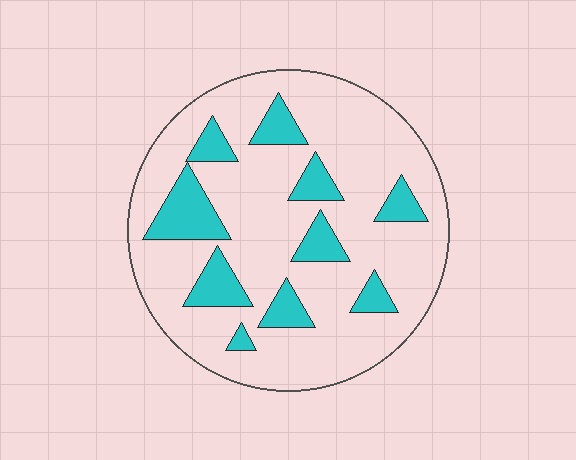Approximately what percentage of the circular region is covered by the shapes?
Approximately 20%.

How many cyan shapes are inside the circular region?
10.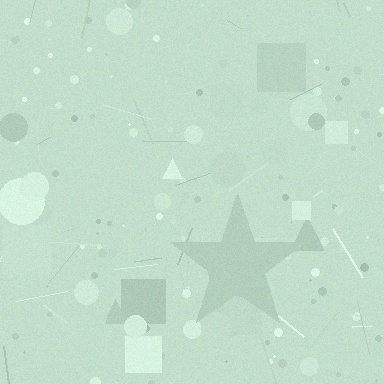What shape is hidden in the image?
A star is hidden in the image.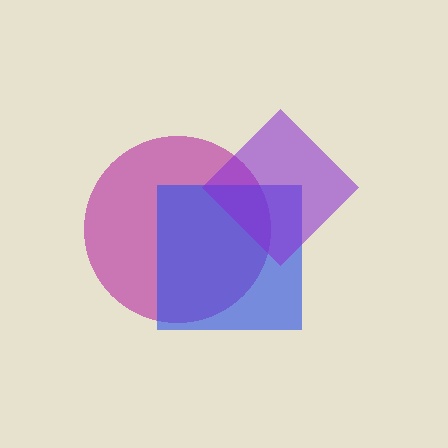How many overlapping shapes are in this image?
There are 3 overlapping shapes in the image.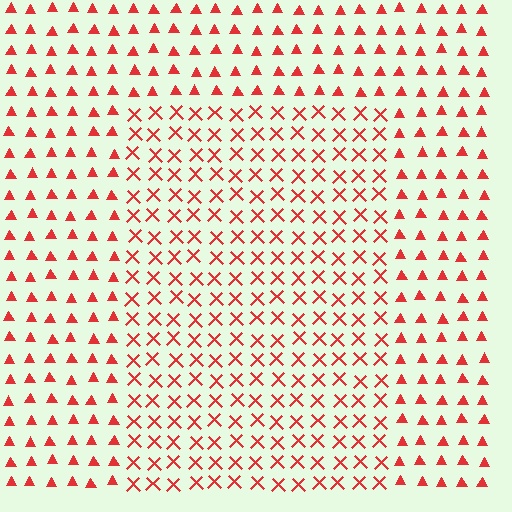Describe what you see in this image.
The image is filled with small red elements arranged in a uniform grid. A rectangle-shaped region contains X marks, while the surrounding area contains triangles. The boundary is defined purely by the change in element shape.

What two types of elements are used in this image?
The image uses X marks inside the rectangle region and triangles outside it.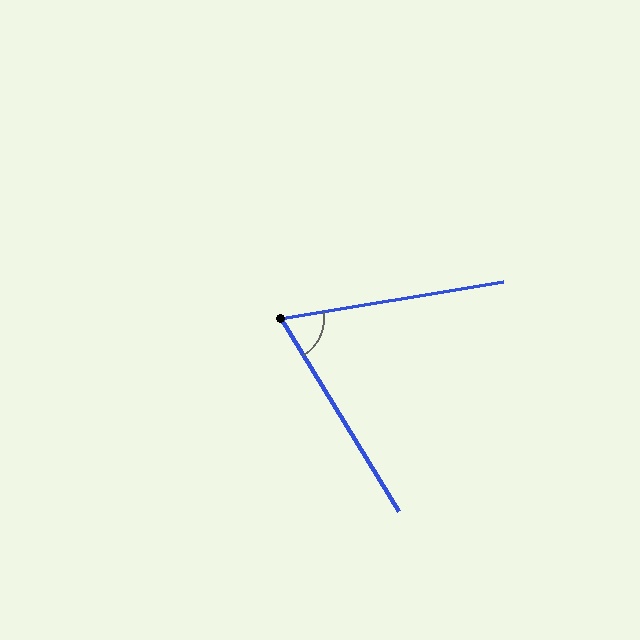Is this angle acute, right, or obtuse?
It is acute.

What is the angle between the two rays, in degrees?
Approximately 68 degrees.